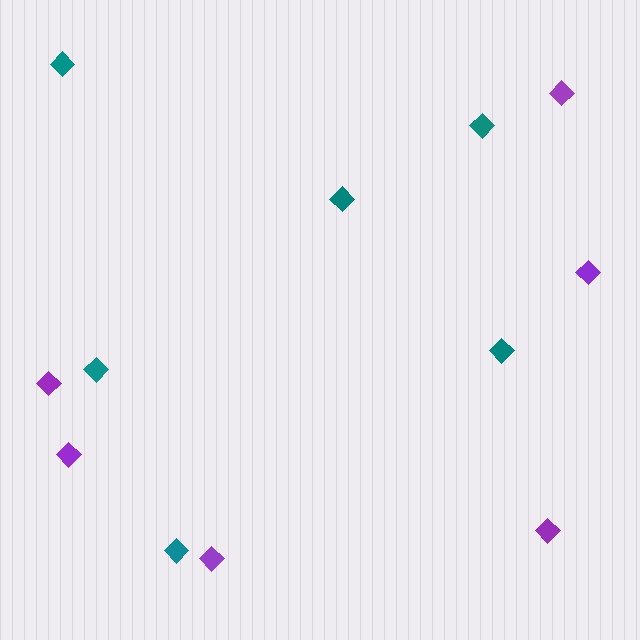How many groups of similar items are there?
There are 2 groups: one group of purple diamonds (6) and one group of teal diamonds (6).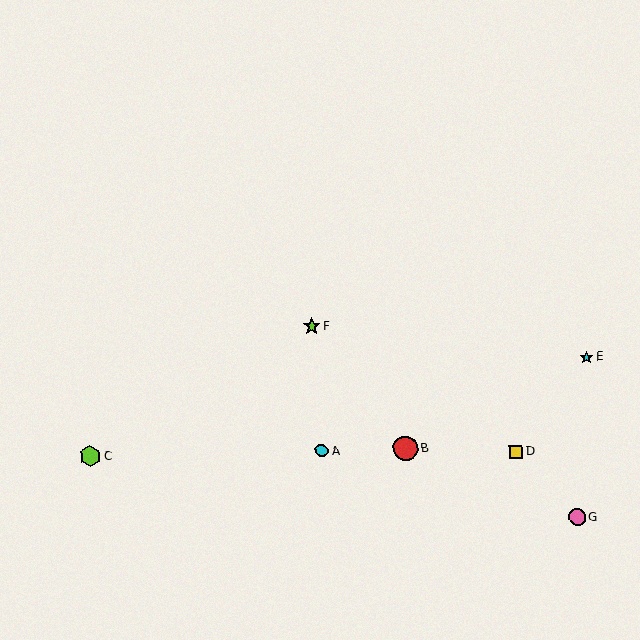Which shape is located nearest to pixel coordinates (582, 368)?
The cyan star (labeled E) at (586, 357) is nearest to that location.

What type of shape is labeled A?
Shape A is a cyan circle.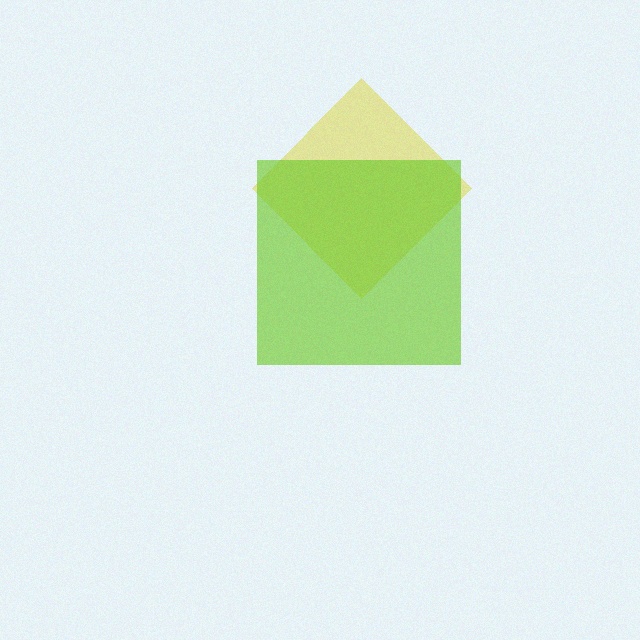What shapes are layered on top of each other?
The layered shapes are: a yellow diamond, a lime square.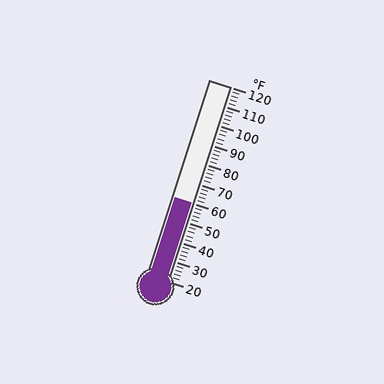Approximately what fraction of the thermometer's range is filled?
The thermometer is filled to approximately 40% of its range.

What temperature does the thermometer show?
The thermometer shows approximately 60°F.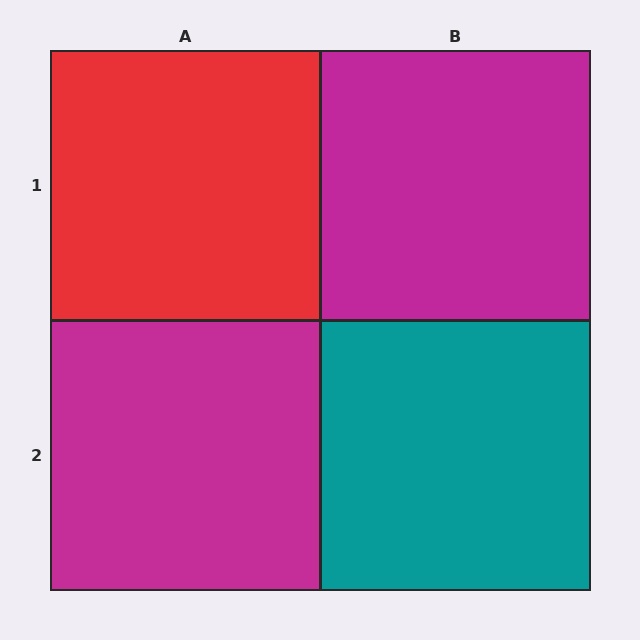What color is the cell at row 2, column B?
Teal.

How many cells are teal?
1 cell is teal.